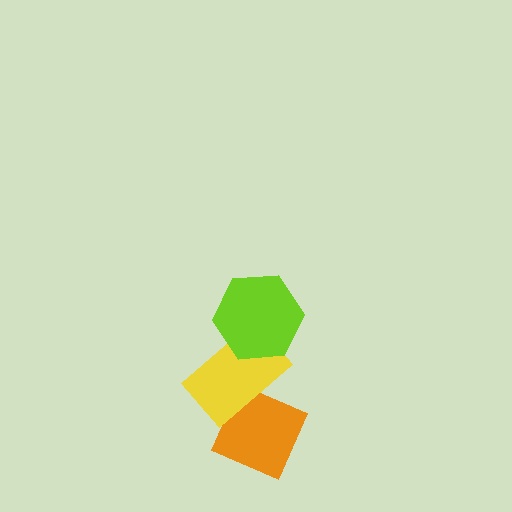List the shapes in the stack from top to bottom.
From top to bottom: the lime hexagon, the yellow rectangle, the orange diamond.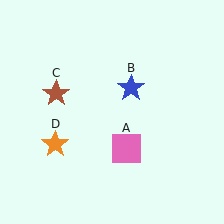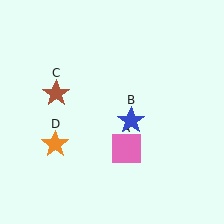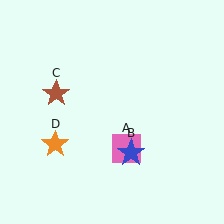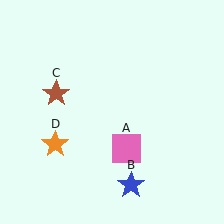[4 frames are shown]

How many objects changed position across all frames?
1 object changed position: blue star (object B).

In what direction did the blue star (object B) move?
The blue star (object B) moved down.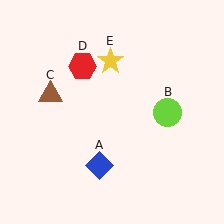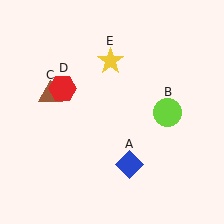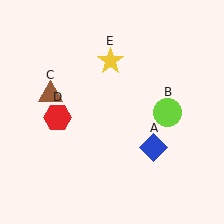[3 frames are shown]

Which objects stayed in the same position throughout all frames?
Lime circle (object B) and brown triangle (object C) and yellow star (object E) remained stationary.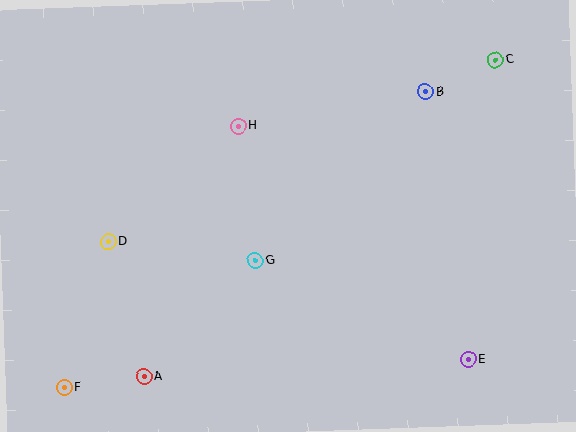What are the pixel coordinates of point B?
Point B is at (425, 92).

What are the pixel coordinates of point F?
Point F is at (64, 387).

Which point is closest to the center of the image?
Point G at (255, 261) is closest to the center.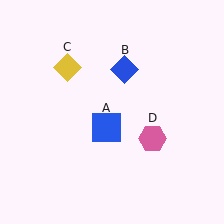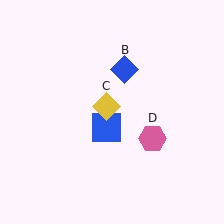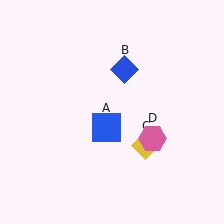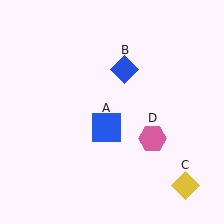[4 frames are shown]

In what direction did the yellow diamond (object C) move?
The yellow diamond (object C) moved down and to the right.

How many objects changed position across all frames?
1 object changed position: yellow diamond (object C).